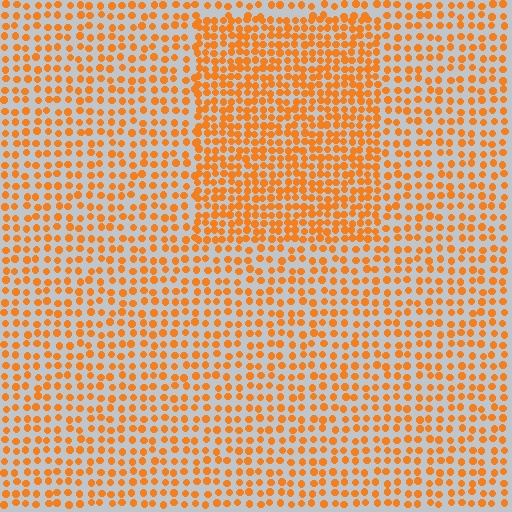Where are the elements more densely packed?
The elements are more densely packed inside the rectangle boundary.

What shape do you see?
I see a rectangle.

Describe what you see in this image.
The image contains small orange elements arranged at two different densities. A rectangle-shaped region is visible where the elements are more densely packed than the surrounding area.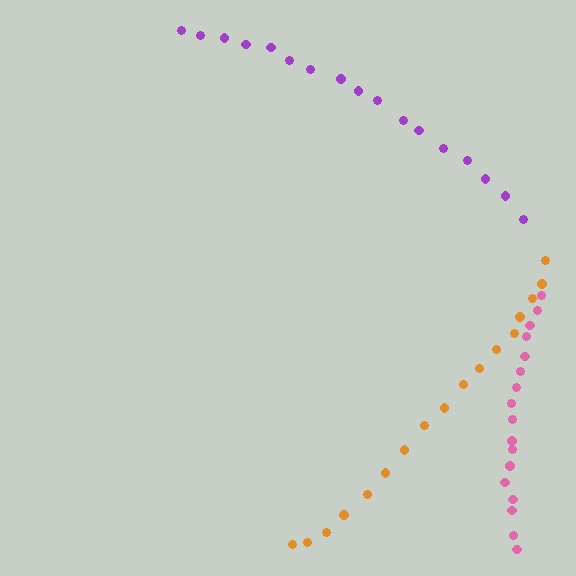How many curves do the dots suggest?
There are 3 distinct paths.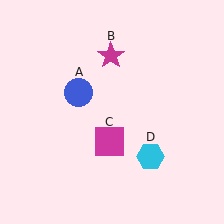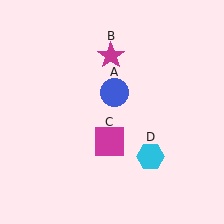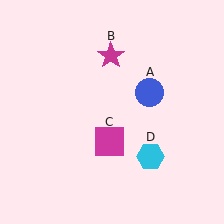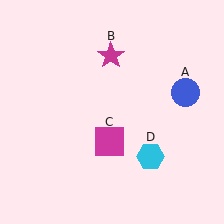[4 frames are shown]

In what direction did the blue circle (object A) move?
The blue circle (object A) moved right.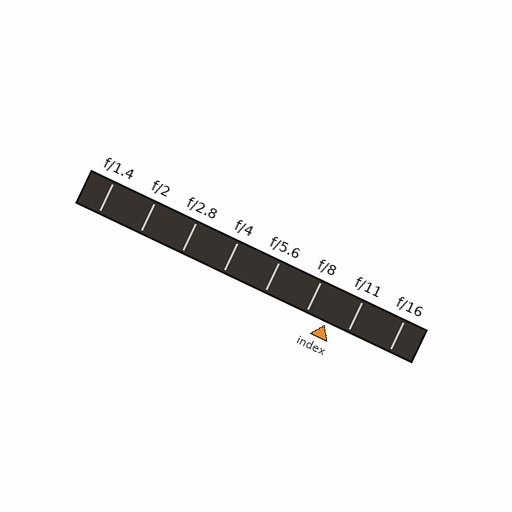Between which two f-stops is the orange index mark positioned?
The index mark is between f/8 and f/11.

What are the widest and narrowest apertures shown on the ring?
The widest aperture shown is f/1.4 and the narrowest is f/16.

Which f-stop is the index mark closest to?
The index mark is closest to f/8.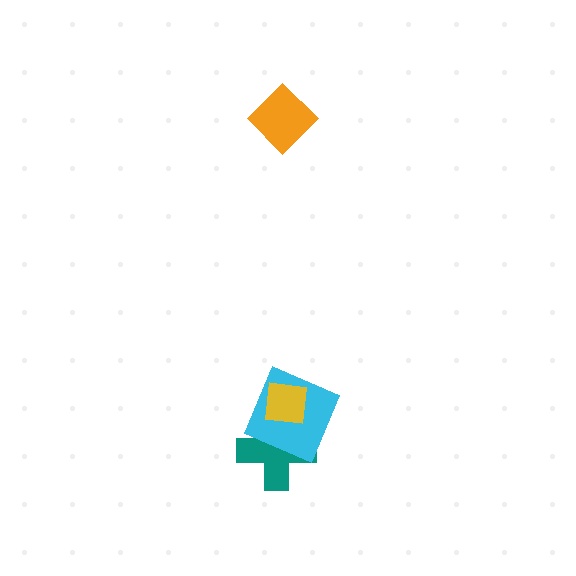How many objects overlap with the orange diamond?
0 objects overlap with the orange diamond.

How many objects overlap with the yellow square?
2 objects overlap with the yellow square.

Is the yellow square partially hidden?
No, no other shape covers it.